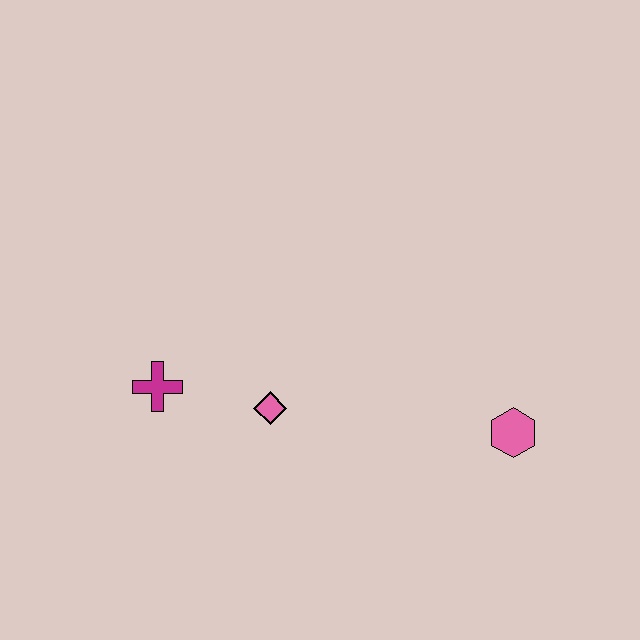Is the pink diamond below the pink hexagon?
No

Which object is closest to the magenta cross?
The pink diamond is closest to the magenta cross.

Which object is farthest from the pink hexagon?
The magenta cross is farthest from the pink hexagon.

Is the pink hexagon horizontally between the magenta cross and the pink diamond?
No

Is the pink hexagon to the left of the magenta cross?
No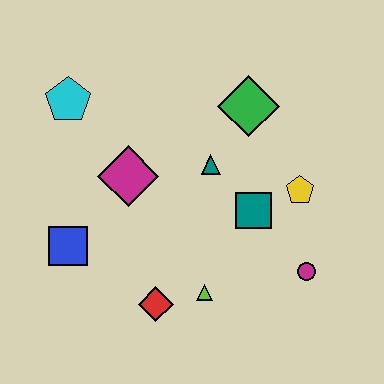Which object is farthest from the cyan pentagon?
The magenta circle is farthest from the cyan pentagon.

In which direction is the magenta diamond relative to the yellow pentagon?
The magenta diamond is to the left of the yellow pentagon.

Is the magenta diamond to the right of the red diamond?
No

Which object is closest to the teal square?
The yellow pentagon is closest to the teal square.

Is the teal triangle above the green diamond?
No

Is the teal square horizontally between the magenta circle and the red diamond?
Yes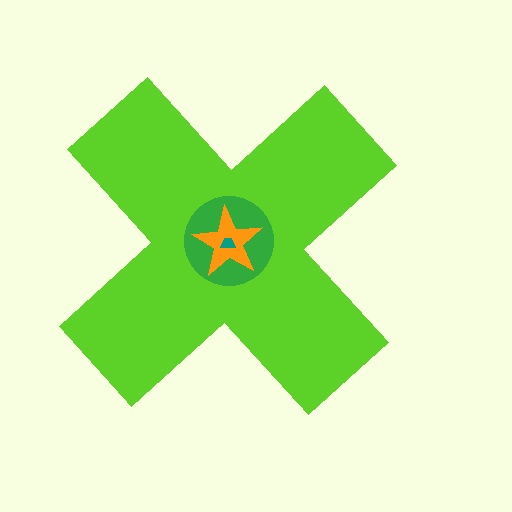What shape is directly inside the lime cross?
The green circle.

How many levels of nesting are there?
4.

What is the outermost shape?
The lime cross.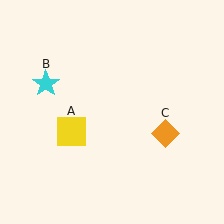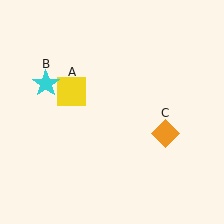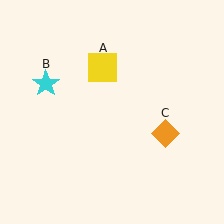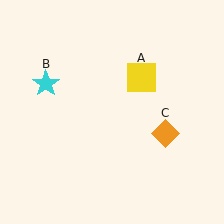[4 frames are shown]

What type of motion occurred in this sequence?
The yellow square (object A) rotated clockwise around the center of the scene.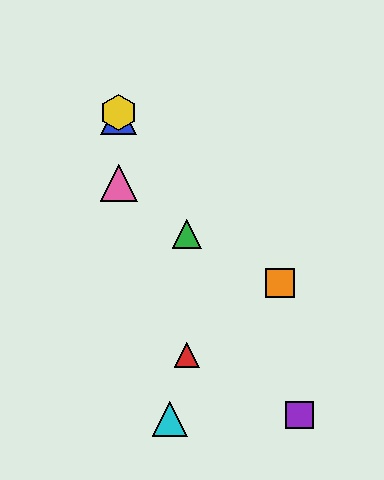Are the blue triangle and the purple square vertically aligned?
No, the blue triangle is at x≈119 and the purple square is at x≈299.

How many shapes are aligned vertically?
3 shapes (the blue triangle, the yellow hexagon, the pink triangle) are aligned vertically.